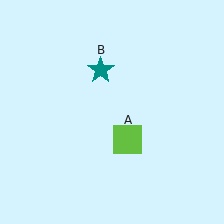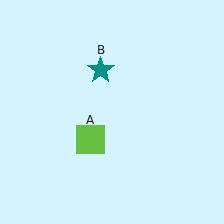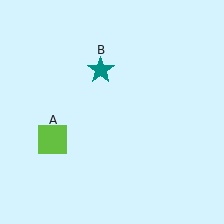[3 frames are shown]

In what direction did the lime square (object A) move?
The lime square (object A) moved left.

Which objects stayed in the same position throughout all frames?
Teal star (object B) remained stationary.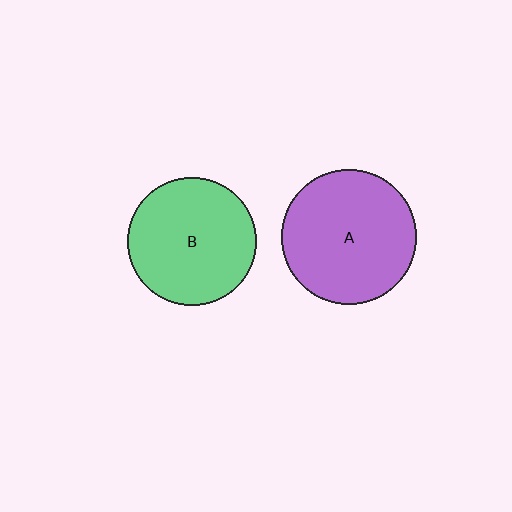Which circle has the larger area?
Circle A (purple).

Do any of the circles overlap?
No, none of the circles overlap.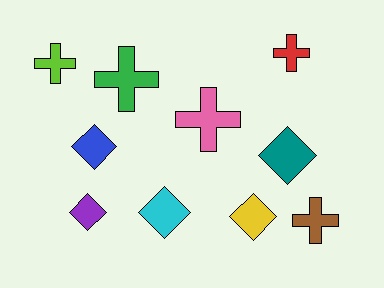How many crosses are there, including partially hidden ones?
There are 5 crosses.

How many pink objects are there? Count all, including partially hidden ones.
There is 1 pink object.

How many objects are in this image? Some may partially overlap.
There are 10 objects.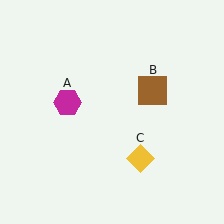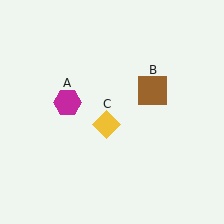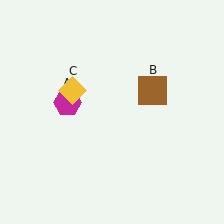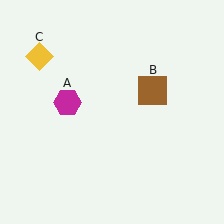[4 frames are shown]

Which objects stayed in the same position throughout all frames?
Magenta hexagon (object A) and brown square (object B) remained stationary.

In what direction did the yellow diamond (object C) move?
The yellow diamond (object C) moved up and to the left.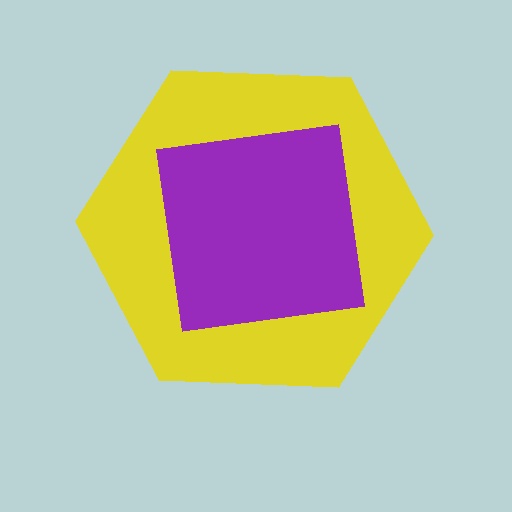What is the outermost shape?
The yellow hexagon.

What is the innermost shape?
The purple square.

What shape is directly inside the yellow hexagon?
The purple square.